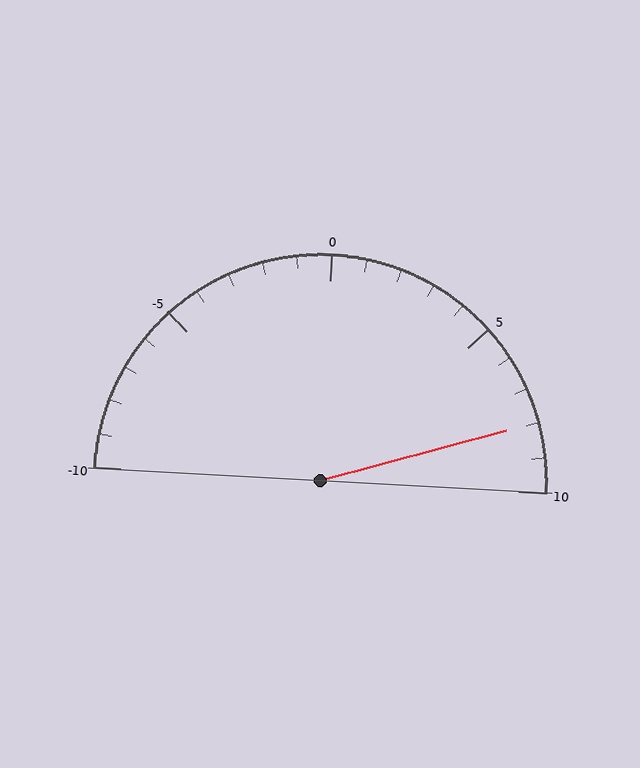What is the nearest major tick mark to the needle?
The nearest major tick mark is 10.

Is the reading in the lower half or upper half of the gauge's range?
The reading is in the upper half of the range (-10 to 10).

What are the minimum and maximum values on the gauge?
The gauge ranges from -10 to 10.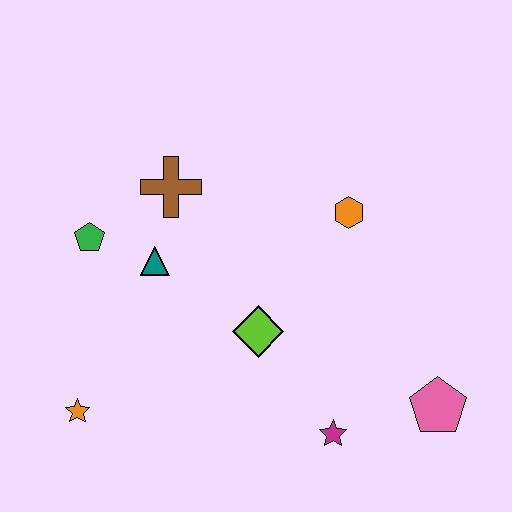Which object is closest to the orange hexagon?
The lime diamond is closest to the orange hexagon.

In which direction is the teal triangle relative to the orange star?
The teal triangle is above the orange star.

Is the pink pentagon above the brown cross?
No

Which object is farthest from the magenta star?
The green pentagon is farthest from the magenta star.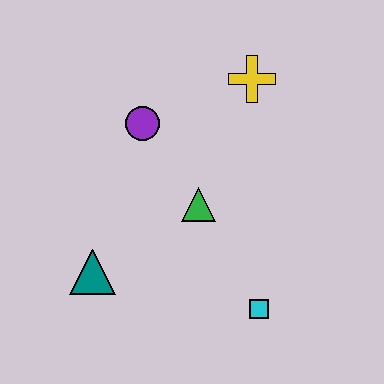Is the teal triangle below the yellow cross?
Yes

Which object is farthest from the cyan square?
The yellow cross is farthest from the cyan square.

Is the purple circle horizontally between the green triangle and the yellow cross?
No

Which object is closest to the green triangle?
The purple circle is closest to the green triangle.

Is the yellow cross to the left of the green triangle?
No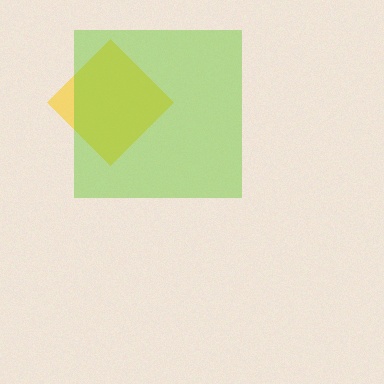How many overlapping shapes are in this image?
There are 2 overlapping shapes in the image.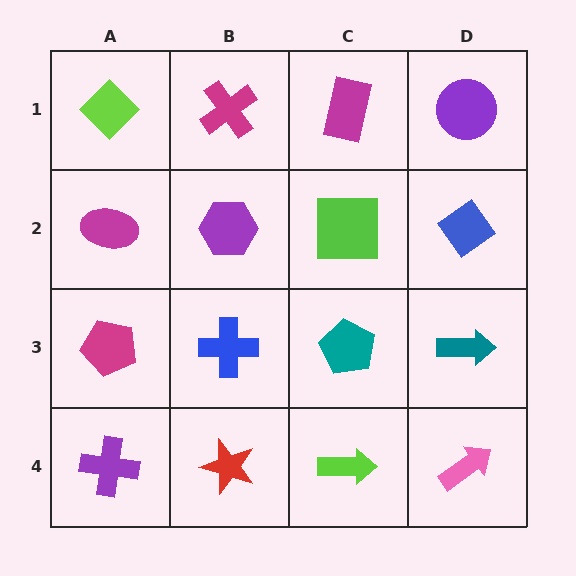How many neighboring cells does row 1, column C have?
3.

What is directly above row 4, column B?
A blue cross.